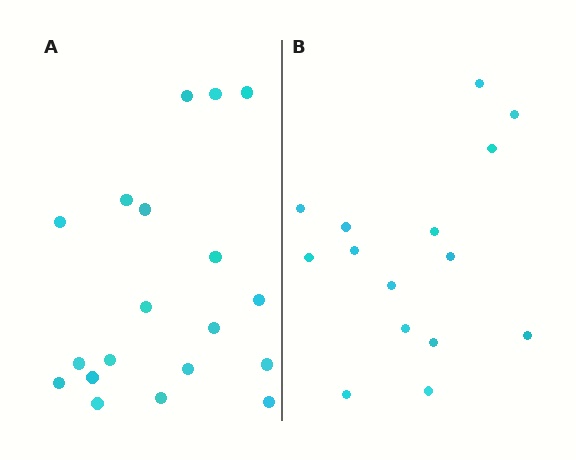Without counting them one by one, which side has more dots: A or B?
Region A (the left region) has more dots.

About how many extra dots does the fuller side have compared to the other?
Region A has about 4 more dots than region B.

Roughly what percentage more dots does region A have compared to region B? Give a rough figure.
About 25% more.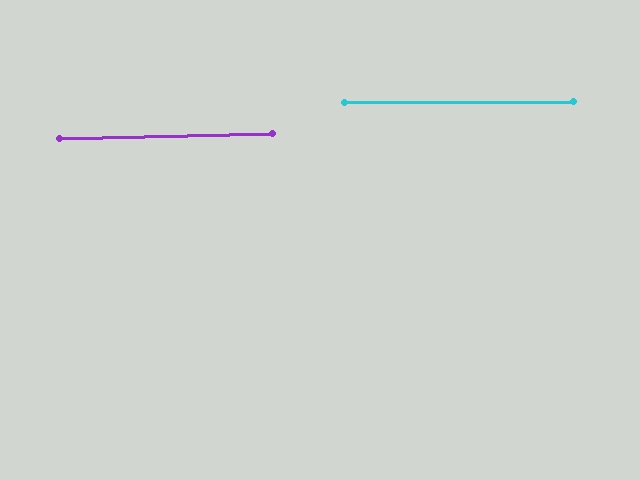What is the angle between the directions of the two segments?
Approximately 1 degree.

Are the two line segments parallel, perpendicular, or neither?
Parallel — their directions differ by only 0.9°.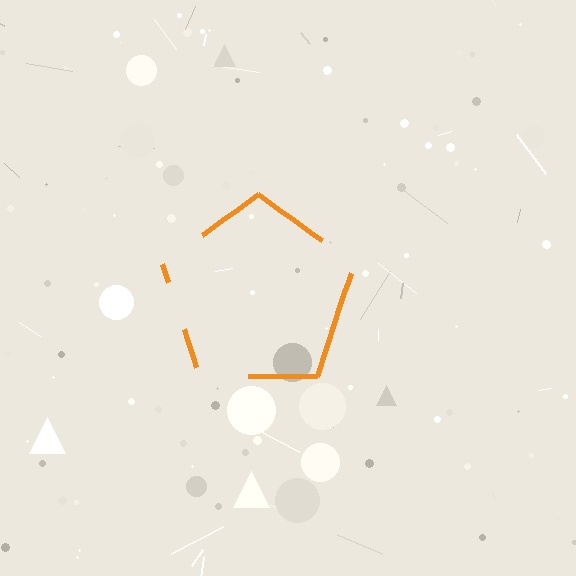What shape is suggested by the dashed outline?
The dashed outline suggests a pentagon.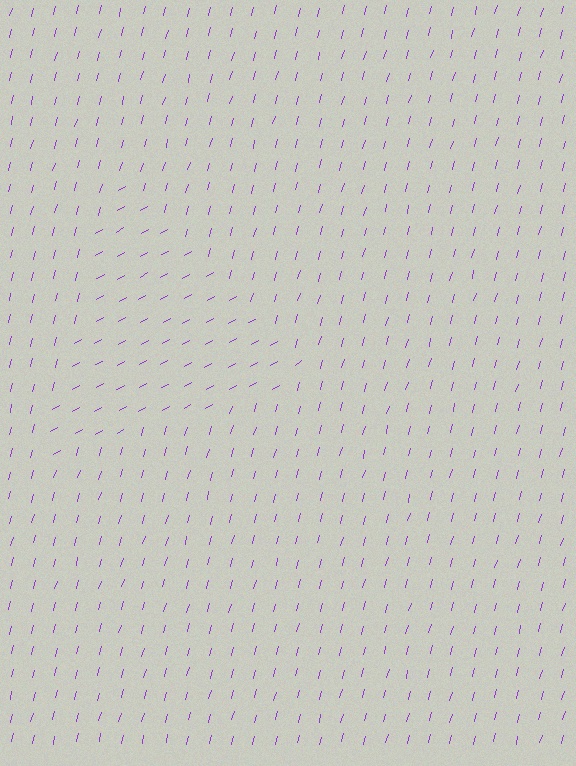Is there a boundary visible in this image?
Yes, there is a texture boundary formed by a change in line orientation.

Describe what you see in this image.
The image is filled with small purple line segments. A triangle region in the image has lines oriented differently from the surrounding lines, creating a visible texture boundary.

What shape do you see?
I see a triangle.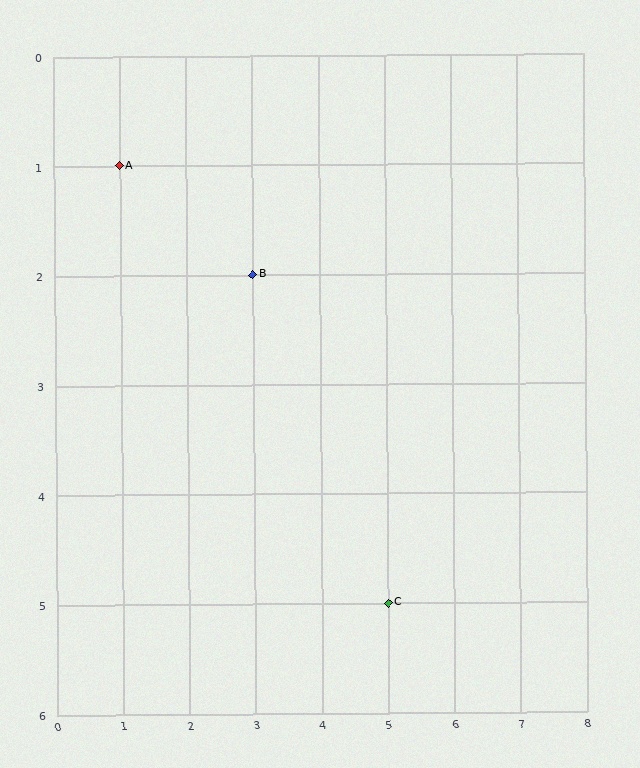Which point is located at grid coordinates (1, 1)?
Point A is at (1, 1).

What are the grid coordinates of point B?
Point B is at grid coordinates (3, 2).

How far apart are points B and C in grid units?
Points B and C are 2 columns and 3 rows apart (about 3.6 grid units diagonally).